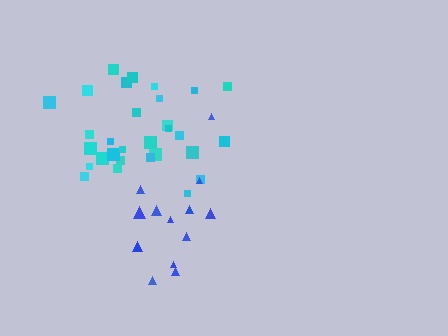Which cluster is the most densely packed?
Cyan.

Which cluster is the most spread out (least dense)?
Blue.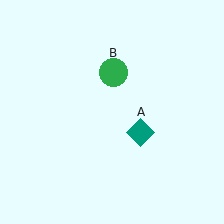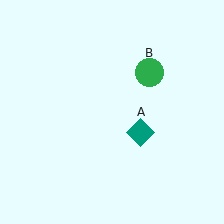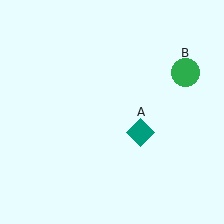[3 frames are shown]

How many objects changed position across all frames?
1 object changed position: green circle (object B).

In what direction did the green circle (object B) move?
The green circle (object B) moved right.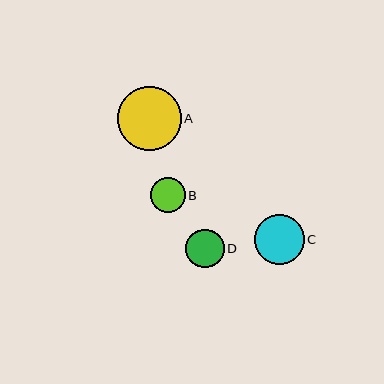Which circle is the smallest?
Circle B is the smallest with a size of approximately 35 pixels.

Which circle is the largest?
Circle A is the largest with a size of approximately 64 pixels.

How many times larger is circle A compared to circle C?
Circle A is approximately 1.3 times the size of circle C.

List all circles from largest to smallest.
From largest to smallest: A, C, D, B.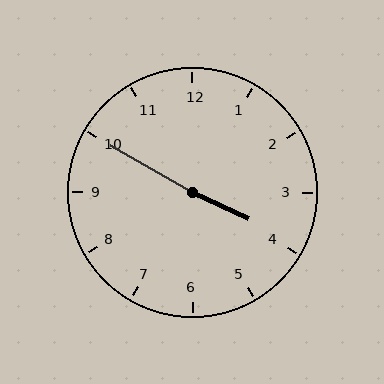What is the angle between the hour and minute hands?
Approximately 175 degrees.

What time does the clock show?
3:50.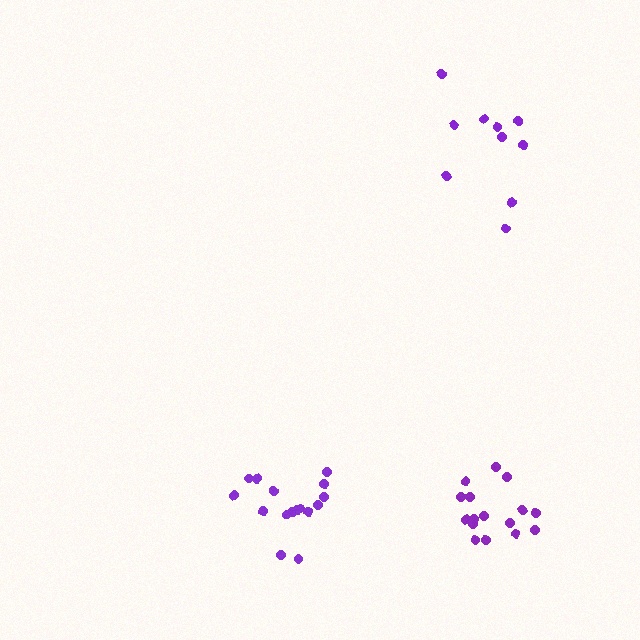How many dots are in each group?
Group 1: 16 dots, Group 2: 16 dots, Group 3: 10 dots (42 total).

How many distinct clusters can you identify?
There are 3 distinct clusters.